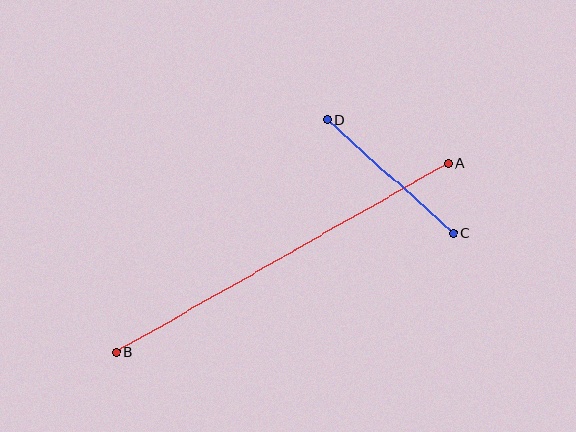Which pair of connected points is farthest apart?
Points A and B are farthest apart.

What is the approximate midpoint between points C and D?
The midpoint is at approximately (390, 177) pixels.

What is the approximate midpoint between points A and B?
The midpoint is at approximately (282, 258) pixels.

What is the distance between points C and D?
The distance is approximately 170 pixels.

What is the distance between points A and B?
The distance is approximately 382 pixels.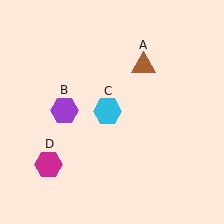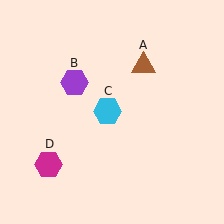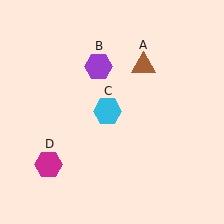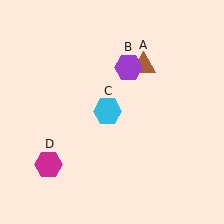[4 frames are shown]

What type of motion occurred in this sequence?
The purple hexagon (object B) rotated clockwise around the center of the scene.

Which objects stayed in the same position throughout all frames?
Brown triangle (object A) and cyan hexagon (object C) and magenta hexagon (object D) remained stationary.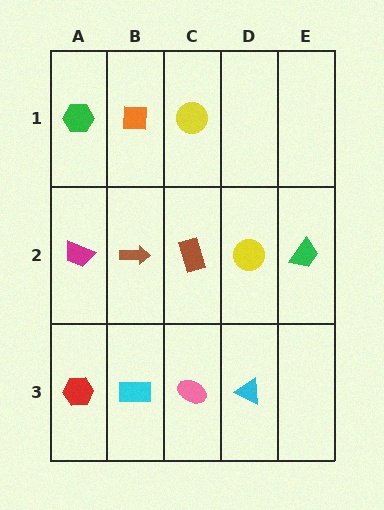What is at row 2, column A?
A magenta trapezoid.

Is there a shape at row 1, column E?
No, that cell is empty.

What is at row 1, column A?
A green hexagon.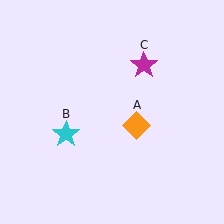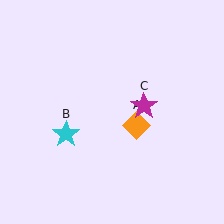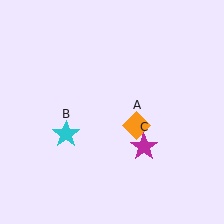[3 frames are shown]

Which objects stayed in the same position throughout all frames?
Orange diamond (object A) and cyan star (object B) remained stationary.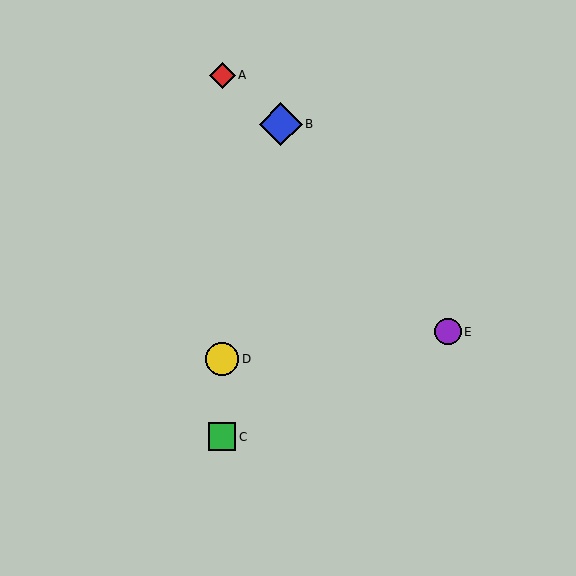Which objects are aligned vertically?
Objects A, C, D are aligned vertically.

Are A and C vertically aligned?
Yes, both are at x≈222.